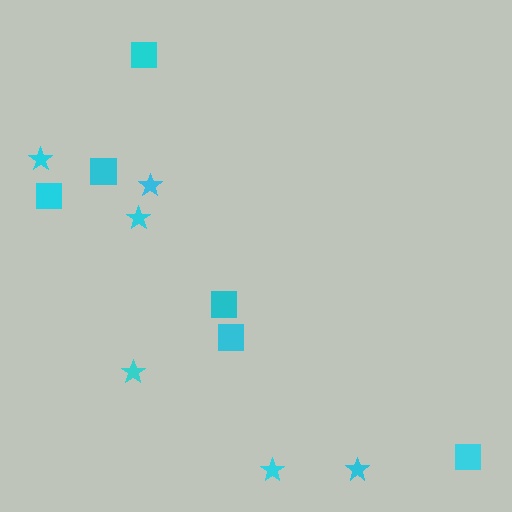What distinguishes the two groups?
There are 2 groups: one group of squares (6) and one group of stars (6).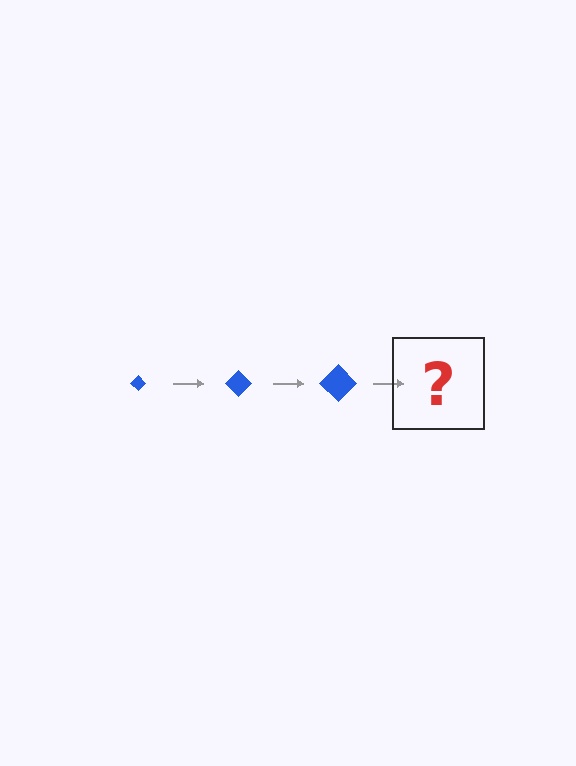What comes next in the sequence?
The next element should be a blue diamond, larger than the previous one.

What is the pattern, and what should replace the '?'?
The pattern is that the diamond gets progressively larger each step. The '?' should be a blue diamond, larger than the previous one.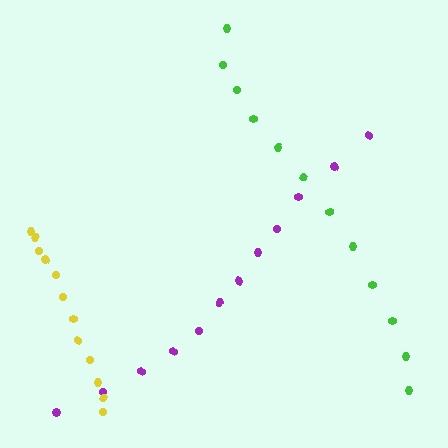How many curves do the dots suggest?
There are 3 distinct paths.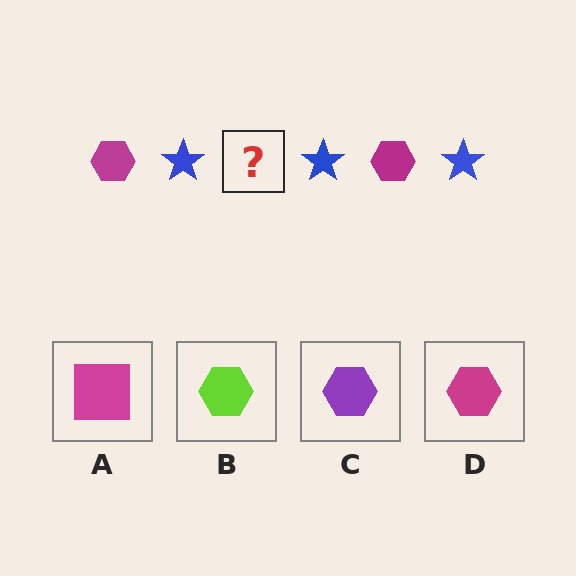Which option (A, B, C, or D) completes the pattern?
D.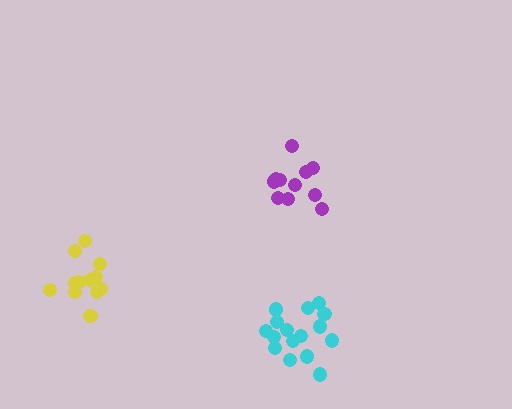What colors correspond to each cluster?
The clusters are colored: purple, yellow, cyan.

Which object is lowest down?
The cyan cluster is bottommost.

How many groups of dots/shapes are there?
There are 3 groups.